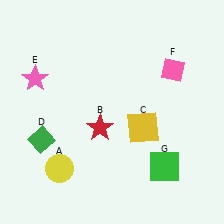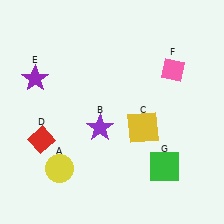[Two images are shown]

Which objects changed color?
B changed from red to purple. D changed from green to red. E changed from pink to purple.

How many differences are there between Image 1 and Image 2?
There are 3 differences between the two images.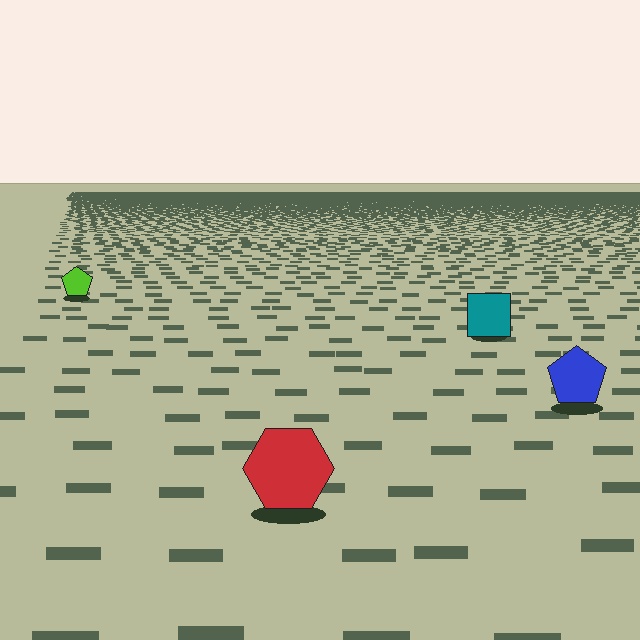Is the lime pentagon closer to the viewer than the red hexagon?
No. The red hexagon is closer — you can tell from the texture gradient: the ground texture is coarser near it.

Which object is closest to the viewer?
The red hexagon is closest. The texture marks near it are larger and more spread out.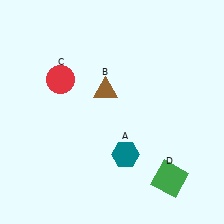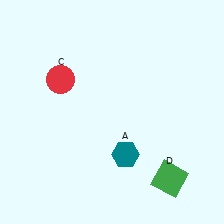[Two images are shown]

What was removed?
The brown triangle (B) was removed in Image 2.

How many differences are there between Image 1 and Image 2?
There is 1 difference between the two images.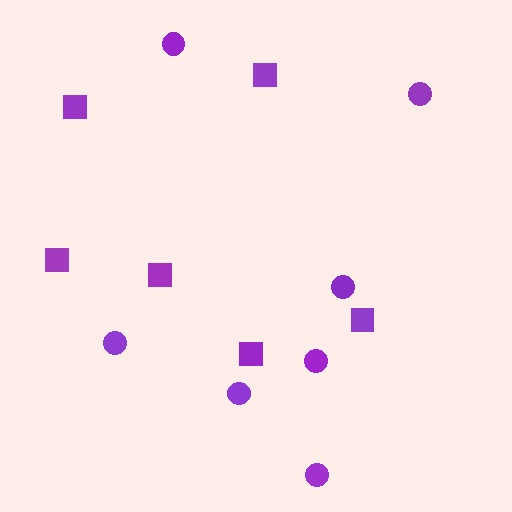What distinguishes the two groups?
There are 2 groups: one group of circles (7) and one group of squares (6).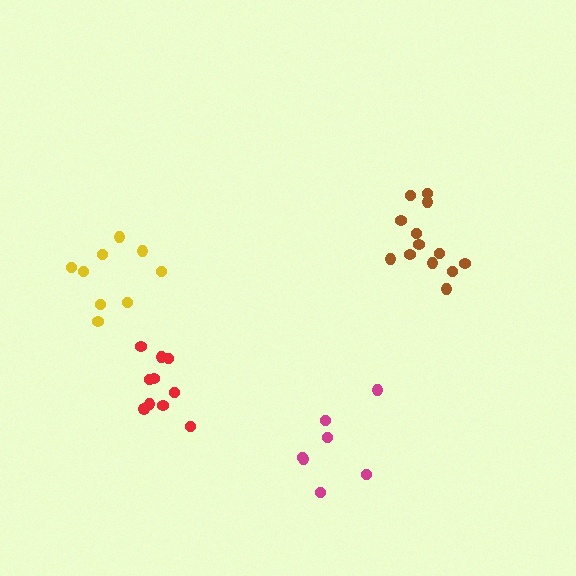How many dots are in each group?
Group 1: 9 dots, Group 2: 7 dots, Group 3: 13 dots, Group 4: 10 dots (39 total).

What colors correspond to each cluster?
The clusters are colored: yellow, magenta, brown, red.